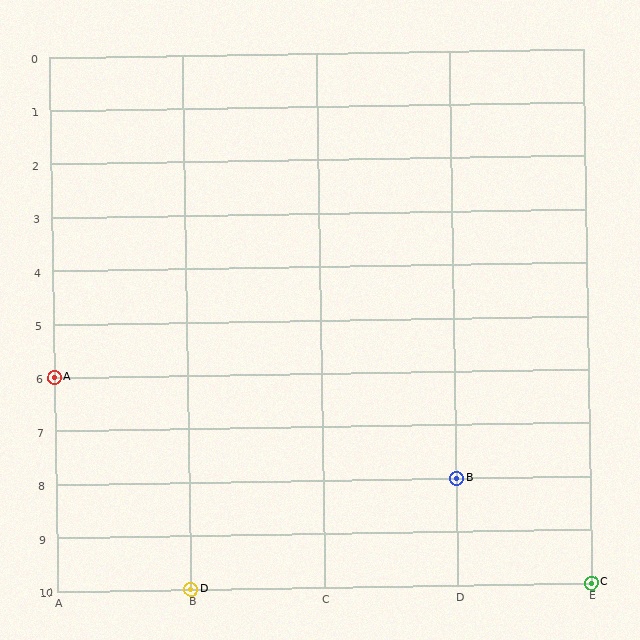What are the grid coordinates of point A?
Point A is at grid coordinates (A, 6).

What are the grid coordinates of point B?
Point B is at grid coordinates (D, 8).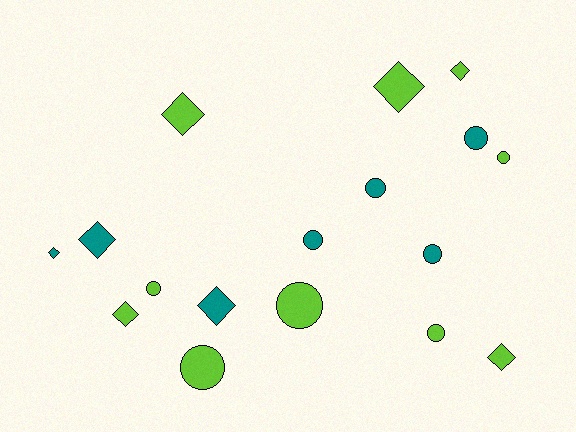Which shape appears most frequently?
Circle, with 9 objects.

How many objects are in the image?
There are 17 objects.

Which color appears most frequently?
Lime, with 10 objects.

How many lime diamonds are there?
There are 5 lime diamonds.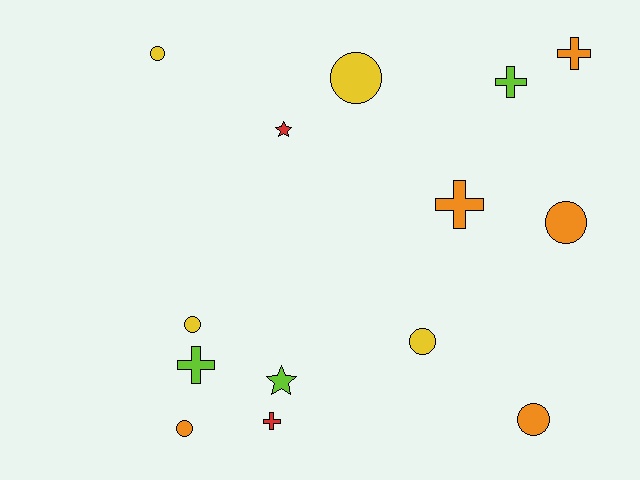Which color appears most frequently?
Orange, with 5 objects.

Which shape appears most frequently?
Circle, with 7 objects.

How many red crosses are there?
There is 1 red cross.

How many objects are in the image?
There are 14 objects.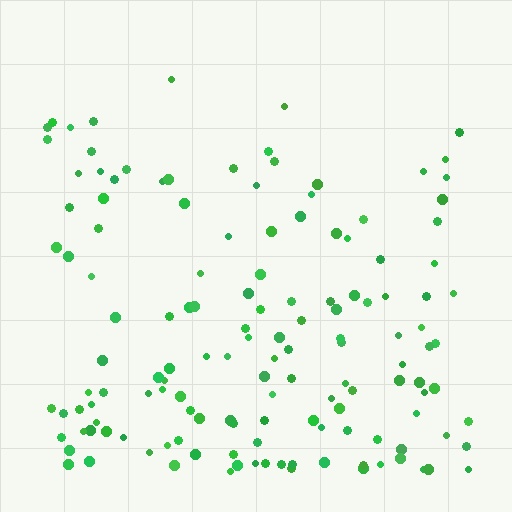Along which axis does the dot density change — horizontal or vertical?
Vertical.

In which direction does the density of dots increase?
From top to bottom, with the bottom side densest.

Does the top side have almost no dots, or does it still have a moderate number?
Still a moderate number, just noticeably fewer than the bottom.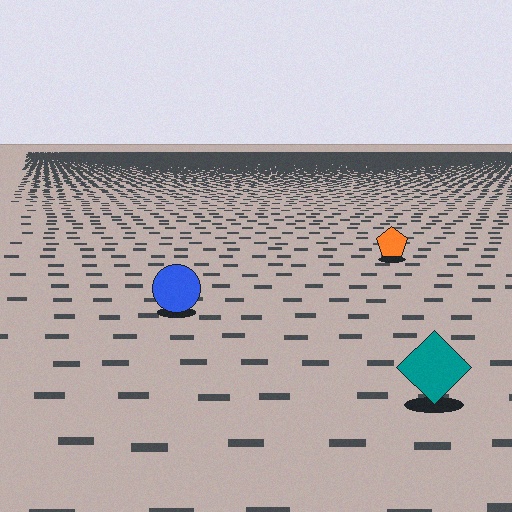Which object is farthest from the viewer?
The orange pentagon is farthest from the viewer. It appears smaller and the ground texture around it is denser.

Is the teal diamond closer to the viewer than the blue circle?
Yes. The teal diamond is closer — you can tell from the texture gradient: the ground texture is coarser near it.